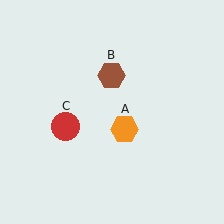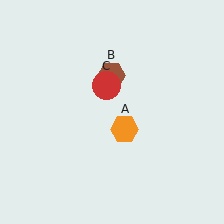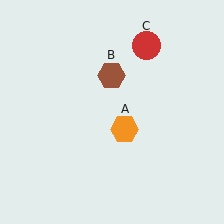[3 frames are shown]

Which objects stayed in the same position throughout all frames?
Orange hexagon (object A) and brown hexagon (object B) remained stationary.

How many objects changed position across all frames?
1 object changed position: red circle (object C).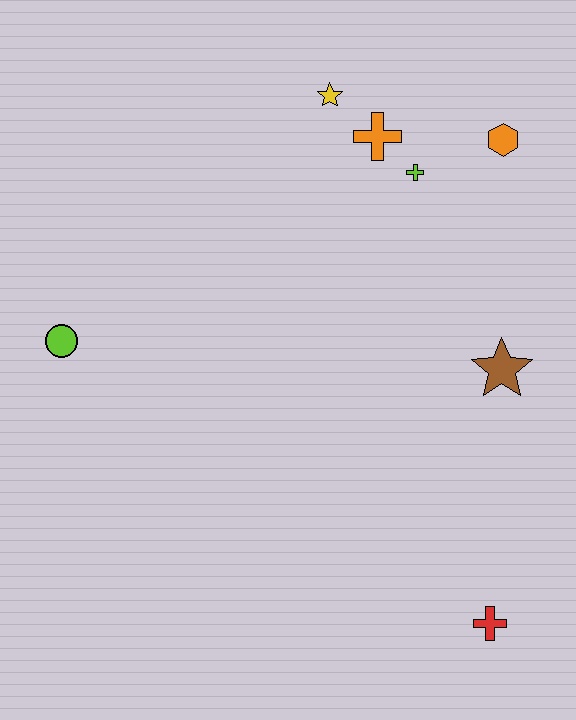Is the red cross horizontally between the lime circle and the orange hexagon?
Yes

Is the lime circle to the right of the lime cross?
No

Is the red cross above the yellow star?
No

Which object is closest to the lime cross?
The orange cross is closest to the lime cross.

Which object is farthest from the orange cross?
The red cross is farthest from the orange cross.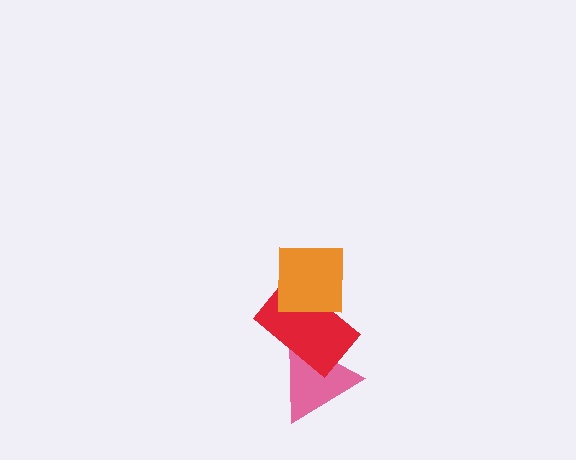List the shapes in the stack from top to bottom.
From top to bottom: the orange square, the red rectangle, the pink triangle.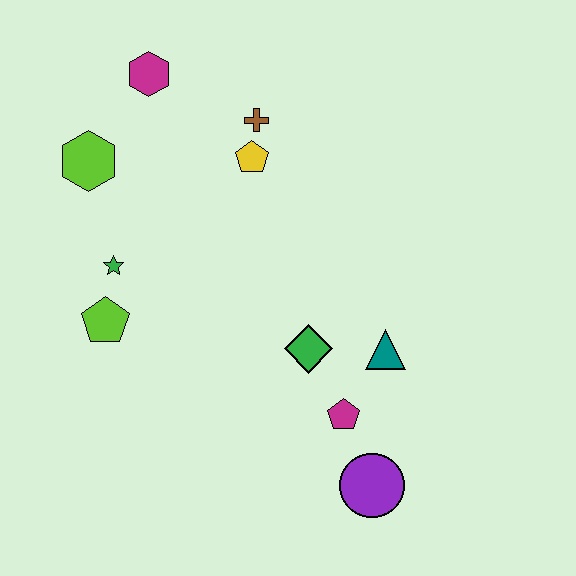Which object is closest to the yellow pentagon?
The brown cross is closest to the yellow pentagon.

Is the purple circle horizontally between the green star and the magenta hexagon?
No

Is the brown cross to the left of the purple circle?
Yes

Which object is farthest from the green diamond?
The magenta hexagon is farthest from the green diamond.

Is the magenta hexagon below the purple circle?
No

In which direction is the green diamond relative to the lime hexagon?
The green diamond is to the right of the lime hexagon.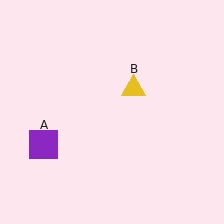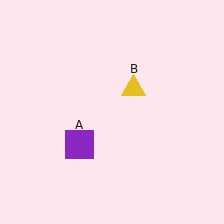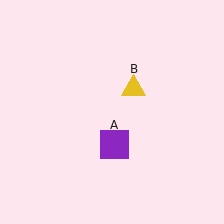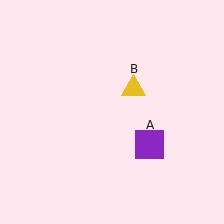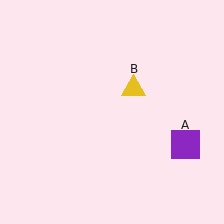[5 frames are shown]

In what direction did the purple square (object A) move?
The purple square (object A) moved right.